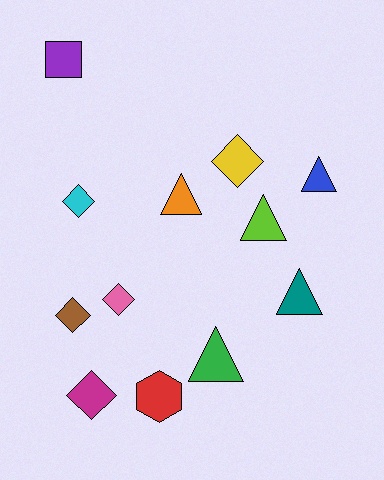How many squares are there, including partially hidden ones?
There is 1 square.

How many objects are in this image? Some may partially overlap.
There are 12 objects.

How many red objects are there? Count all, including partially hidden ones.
There is 1 red object.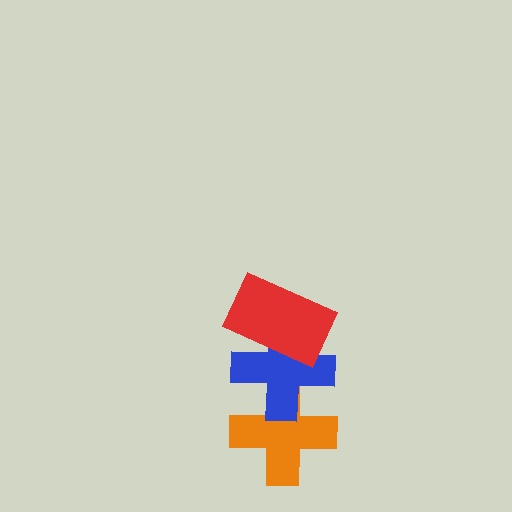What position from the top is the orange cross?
The orange cross is 3rd from the top.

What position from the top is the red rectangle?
The red rectangle is 1st from the top.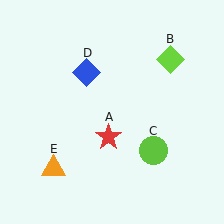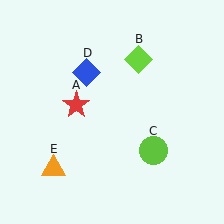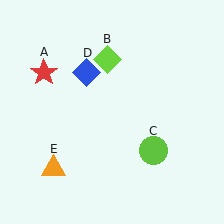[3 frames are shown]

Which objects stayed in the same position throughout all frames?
Lime circle (object C) and blue diamond (object D) and orange triangle (object E) remained stationary.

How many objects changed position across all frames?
2 objects changed position: red star (object A), lime diamond (object B).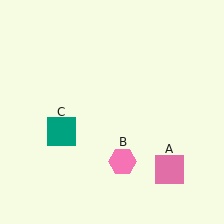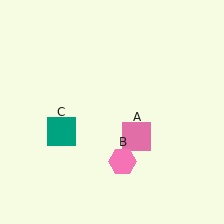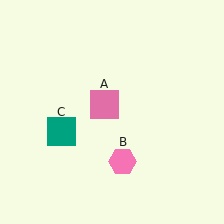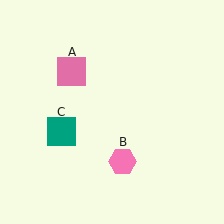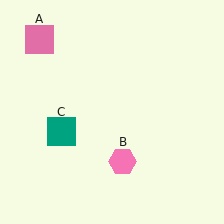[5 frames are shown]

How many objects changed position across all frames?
1 object changed position: pink square (object A).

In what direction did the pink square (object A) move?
The pink square (object A) moved up and to the left.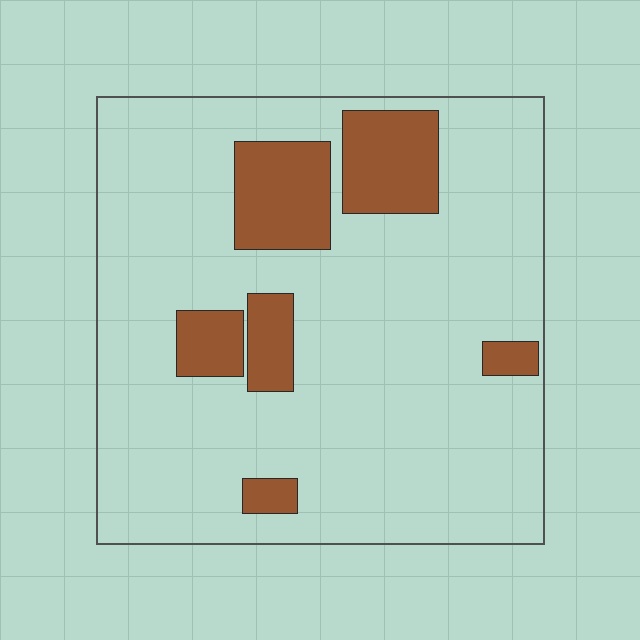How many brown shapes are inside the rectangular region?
6.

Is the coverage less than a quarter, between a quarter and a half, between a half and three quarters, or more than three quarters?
Less than a quarter.